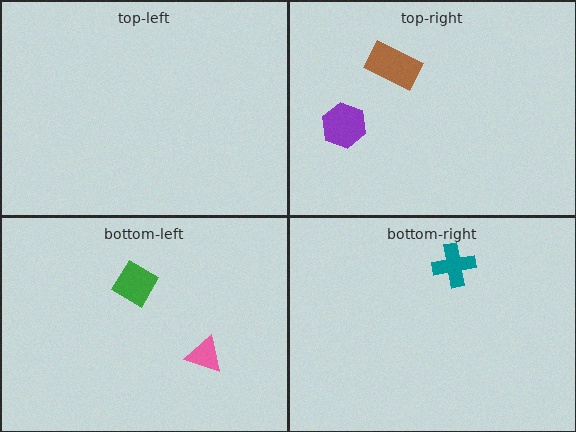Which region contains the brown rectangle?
The top-right region.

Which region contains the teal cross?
The bottom-right region.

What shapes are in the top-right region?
The purple hexagon, the brown rectangle.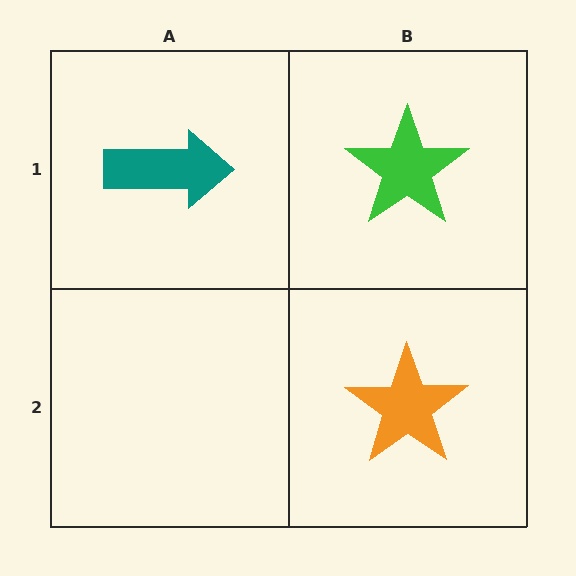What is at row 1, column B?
A green star.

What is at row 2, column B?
An orange star.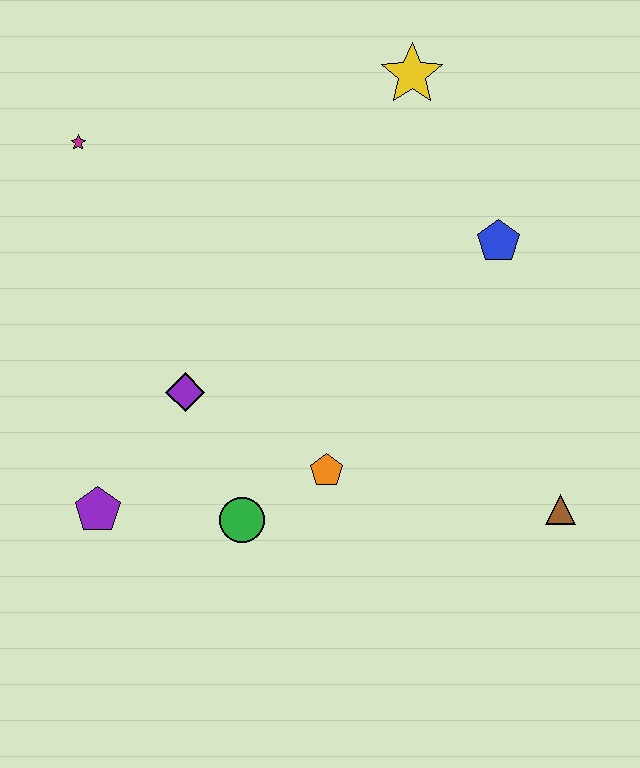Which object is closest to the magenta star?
The purple diamond is closest to the magenta star.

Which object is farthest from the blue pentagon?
The purple pentagon is farthest from the blue pentagon.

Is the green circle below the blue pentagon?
Yes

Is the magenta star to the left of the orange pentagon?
Yes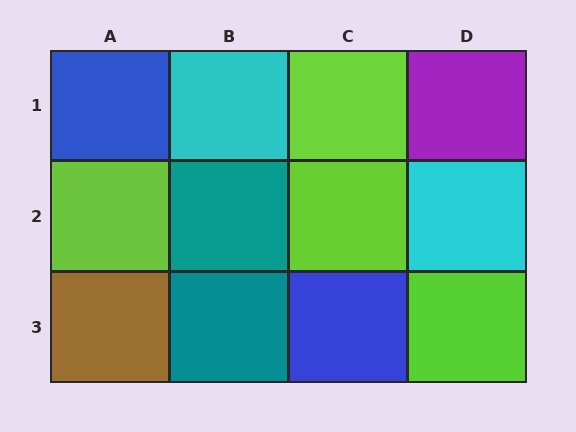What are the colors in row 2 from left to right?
Lime, teal, lime, cyan.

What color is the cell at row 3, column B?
Teal.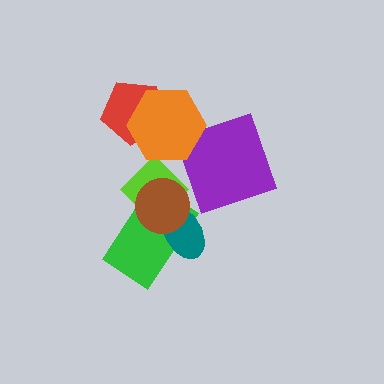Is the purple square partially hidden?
Yes, it is partially covered by another shape.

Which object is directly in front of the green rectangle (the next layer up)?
The teal ellipse is directly in front of the green rectangle.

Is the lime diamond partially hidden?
Yes, it is partially covered by another shape.